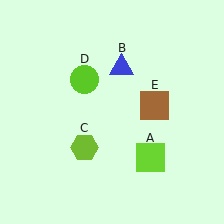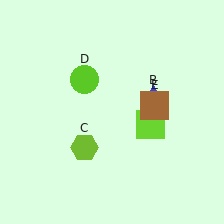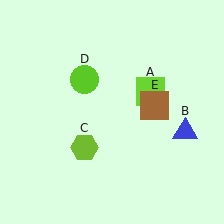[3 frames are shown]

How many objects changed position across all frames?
2 objects changed position: lime square (object A), blue triangle (object B).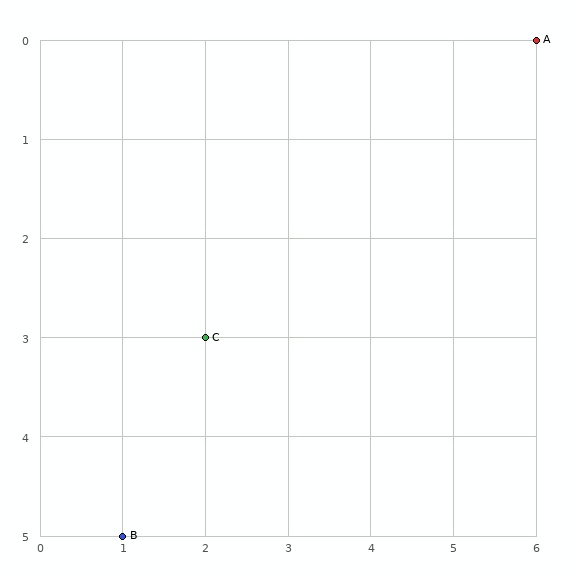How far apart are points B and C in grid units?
Points B and C are 1 column and 2 rows apart (about 2.2 grid units diagonally).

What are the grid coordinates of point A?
Point A is at grid coordinates (6, 0).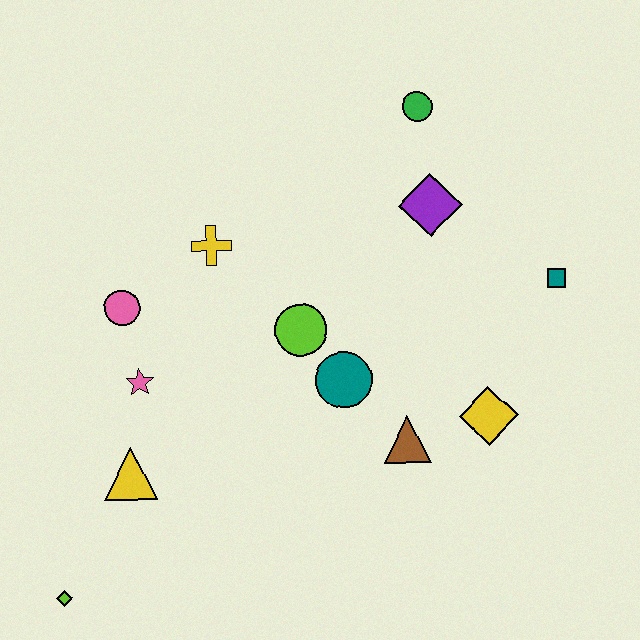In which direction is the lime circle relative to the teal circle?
The lime circle is above the teal circle.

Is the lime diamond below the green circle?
Yes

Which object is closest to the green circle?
The purple diamond is closest to the green circle.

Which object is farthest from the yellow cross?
The lime diamond is farthest from the yellow cross.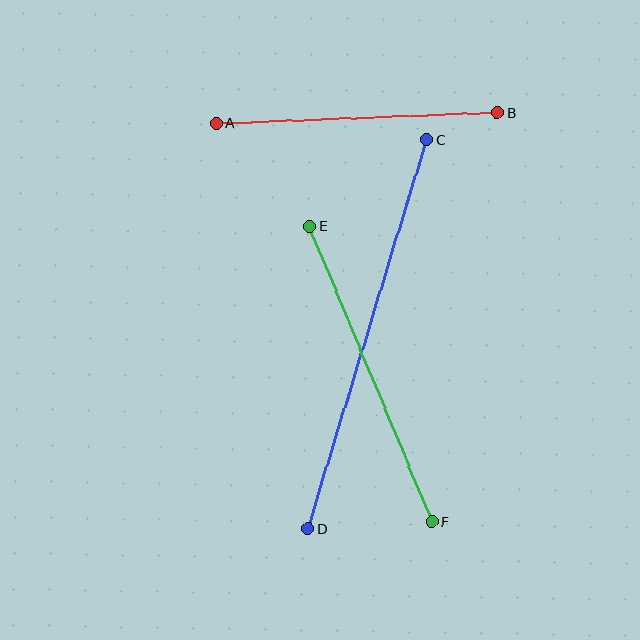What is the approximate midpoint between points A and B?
The midpoint is at approximately (357, 118) pixels.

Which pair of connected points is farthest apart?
Points C and D are farthest apart.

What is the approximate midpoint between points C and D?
The midpoint is at approximately (367, 334) pixels.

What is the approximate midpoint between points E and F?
The midpoint is at approximately (371, 374) pixels.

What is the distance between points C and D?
The distance is approximately 407 pixels.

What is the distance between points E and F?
The distance is approximately 320 pixels.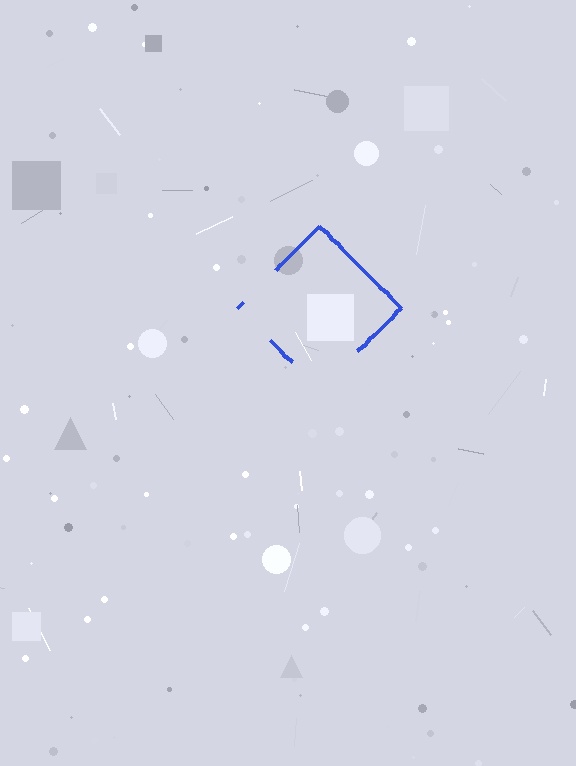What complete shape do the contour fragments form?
The contour fragments form a diamond.